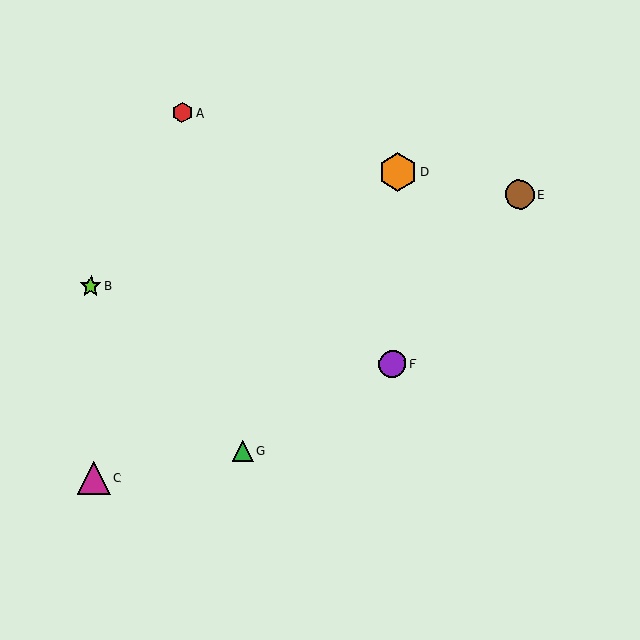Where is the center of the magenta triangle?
The center of the magenta triangle is at (94, 478).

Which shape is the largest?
The orange hexagon (labeled D) is the largest.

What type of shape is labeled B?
Shape B is a lime star.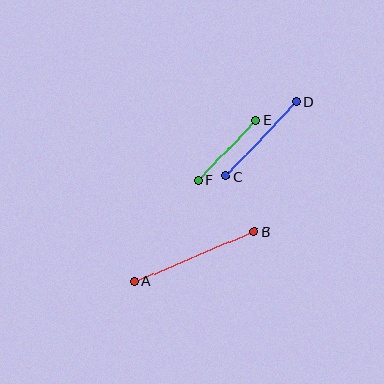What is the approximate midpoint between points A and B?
The midpoint is at approximately (194, 257) pixels.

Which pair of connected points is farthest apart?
Points A and B are farthest apart.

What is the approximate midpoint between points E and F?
The midpoint is at approximately (227, 150) pixels.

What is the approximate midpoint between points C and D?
The midpoint is at approximately (261, 139) pixels.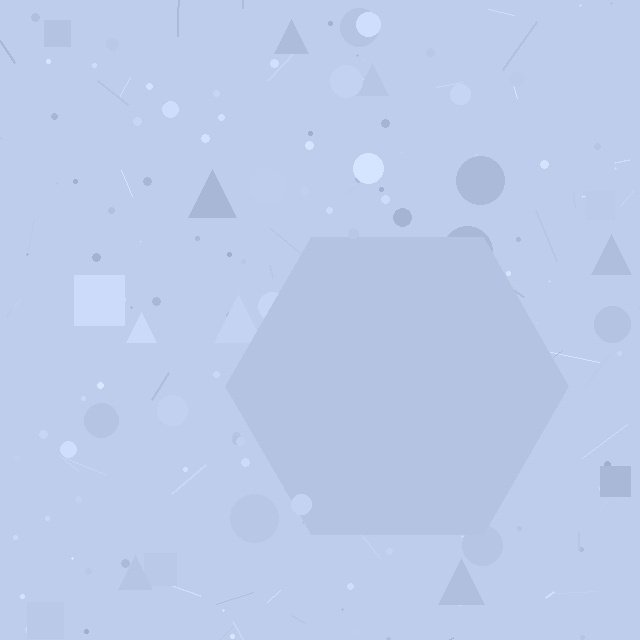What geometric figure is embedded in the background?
A hexagon is embedded in the background.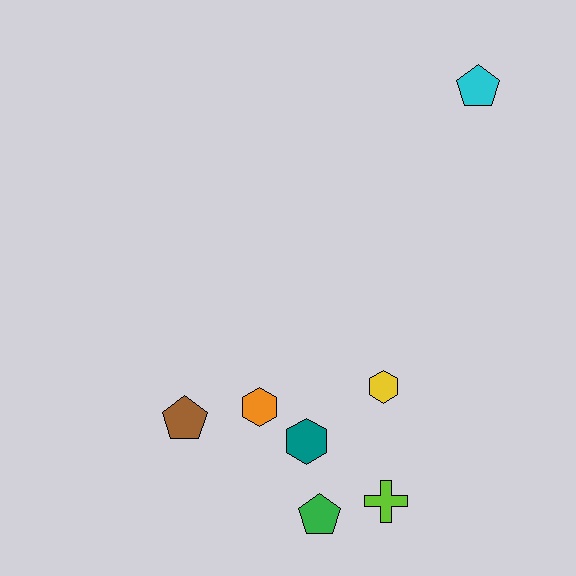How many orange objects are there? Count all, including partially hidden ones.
There is 1 orange object.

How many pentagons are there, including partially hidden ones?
There are 3 pentagons.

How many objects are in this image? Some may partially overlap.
There are 7 objects.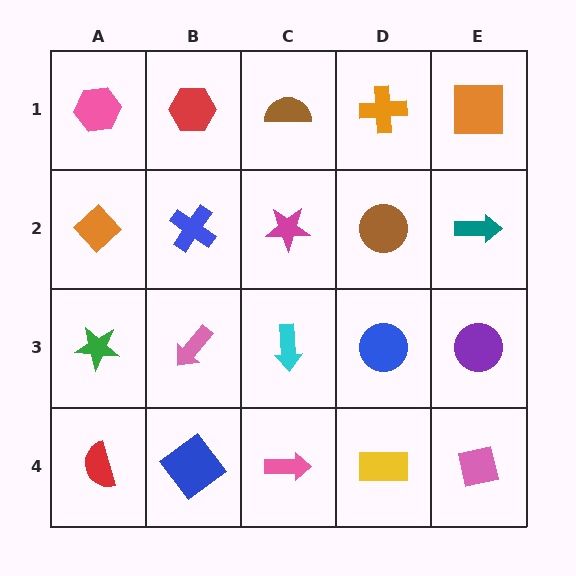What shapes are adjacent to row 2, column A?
A pink hexagon (row 1, column A), a green star (row 3, column A), a blue cross (row 2, column B).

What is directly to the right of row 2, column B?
A magenta star.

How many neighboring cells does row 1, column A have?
2.